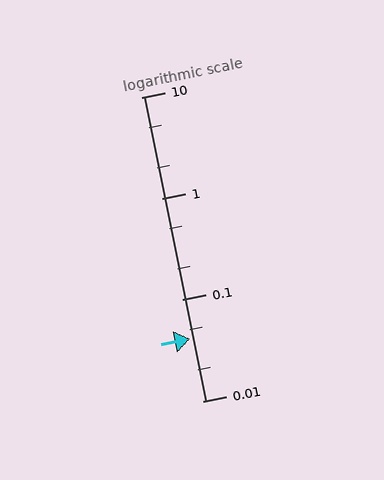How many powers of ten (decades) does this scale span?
The scale spans 3 decades, from 0.01 to 10.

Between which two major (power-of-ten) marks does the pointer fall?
The pointer is between 0.01 and 0.1.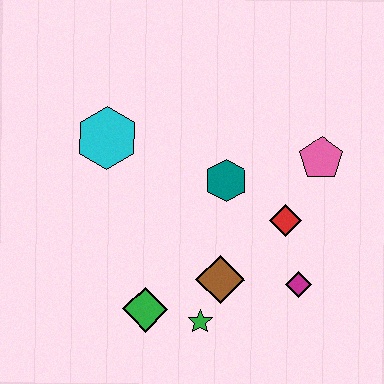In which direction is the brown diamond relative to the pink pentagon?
The brown diamond is below the pink pentagon.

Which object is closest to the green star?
The brown diamond is closest to the green star.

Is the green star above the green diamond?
No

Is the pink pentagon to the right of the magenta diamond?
Yes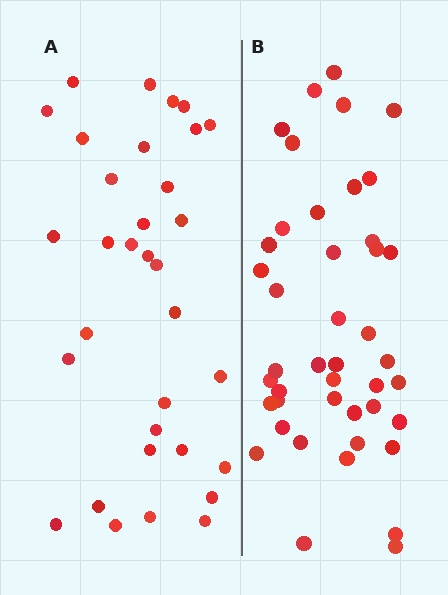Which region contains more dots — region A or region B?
Region B (the right region) has more dots.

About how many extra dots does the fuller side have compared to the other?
Region B has roughly 10 or so more dots than region A.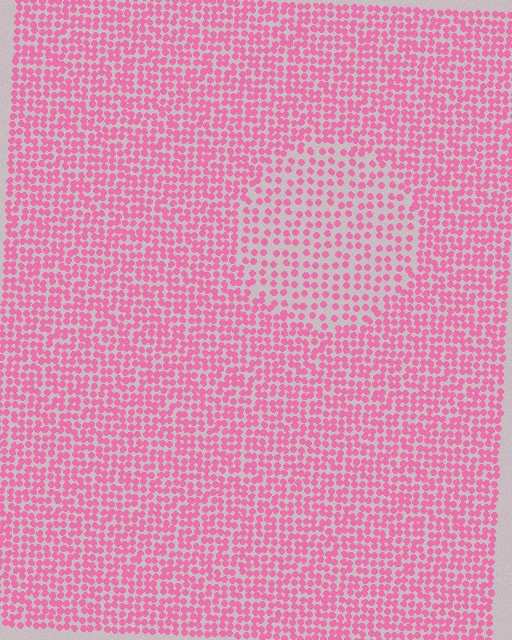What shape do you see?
I see a circle.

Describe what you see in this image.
The image contains small pink elements arranged at two different densities. A circle-shaped region is visible where the elements are less densely packed than the surrounding area.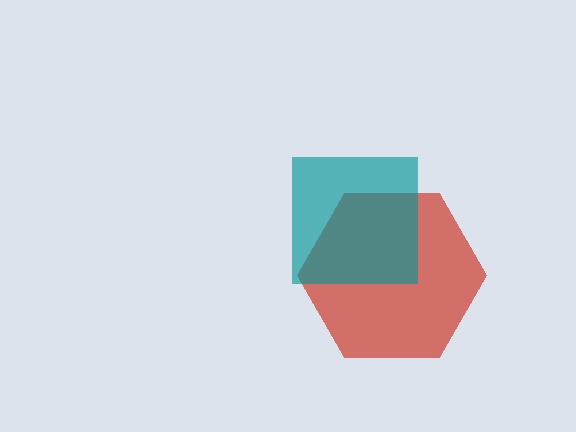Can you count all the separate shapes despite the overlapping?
Yes, there are 2 separate shapes.